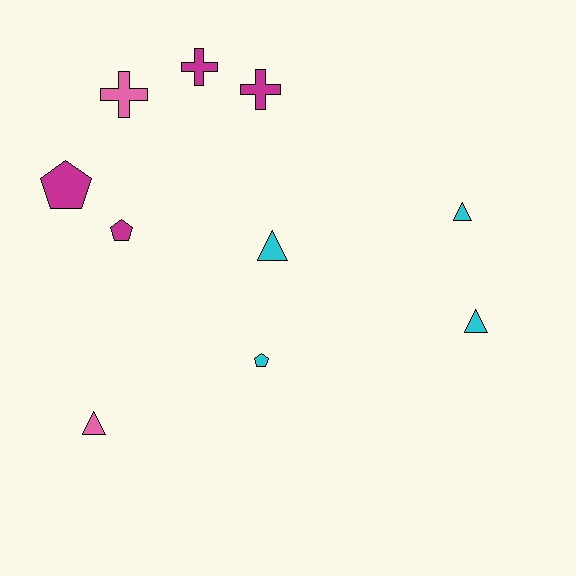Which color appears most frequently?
Cyan, with 4 objects.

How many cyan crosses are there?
There are no cyan crosses.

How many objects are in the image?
There are 10 objects.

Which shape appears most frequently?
Triangle, with 4 objects.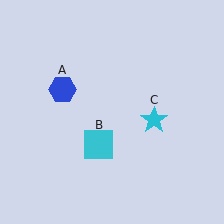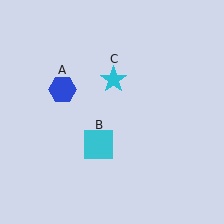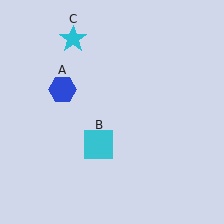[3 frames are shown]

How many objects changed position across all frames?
1 object changed position: cyan star (object C).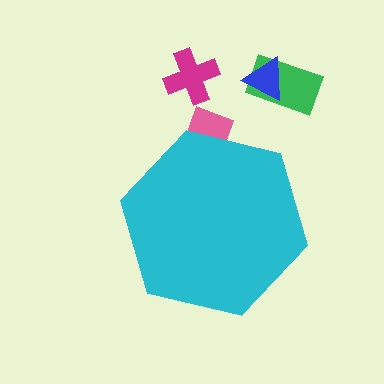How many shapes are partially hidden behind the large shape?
1 shape is partially hidden.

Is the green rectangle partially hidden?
No, the green rectangle is fully visible.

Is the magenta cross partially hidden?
No, the magenta cross is fully visible.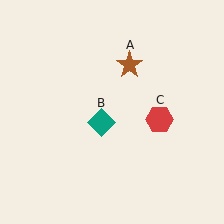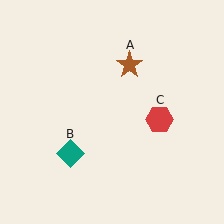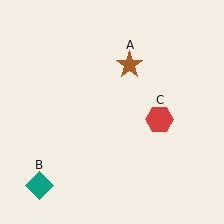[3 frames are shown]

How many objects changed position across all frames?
1 object changed position: teal diamond (object B).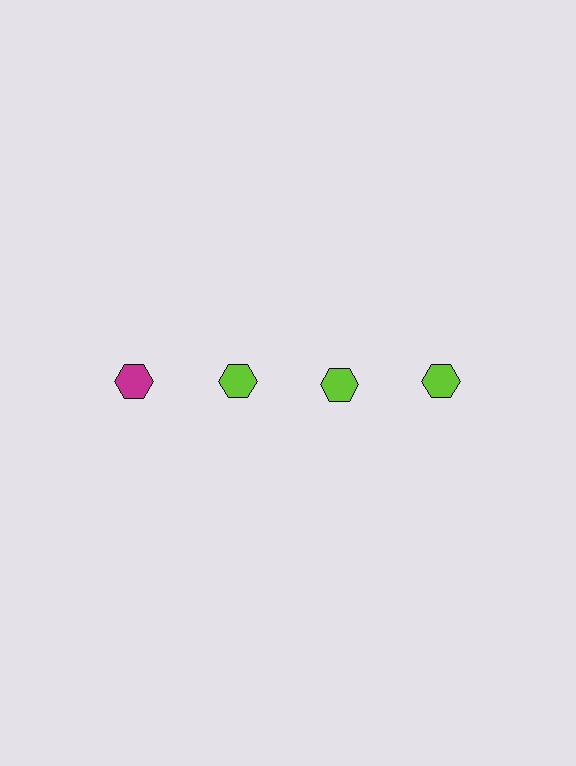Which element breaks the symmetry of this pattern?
The magenta hexagon in the top row, leftmost column breaks the symmetry. All other shapes are lime hexagons.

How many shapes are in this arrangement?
There are 4 shapes arranged in a grid pattern.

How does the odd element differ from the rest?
It has a different color: magenta instead of lime.